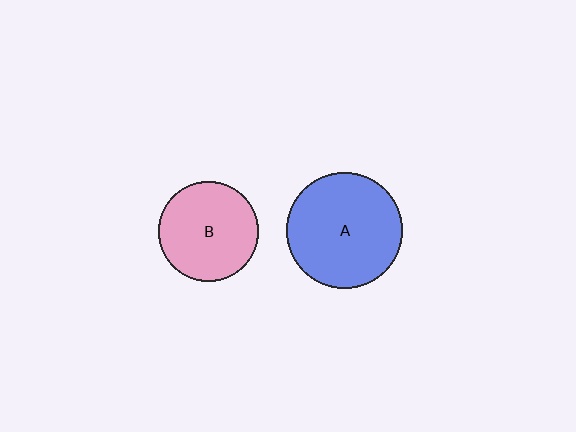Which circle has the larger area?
Circle A (blue).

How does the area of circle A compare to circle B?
Approximately 1.3 times.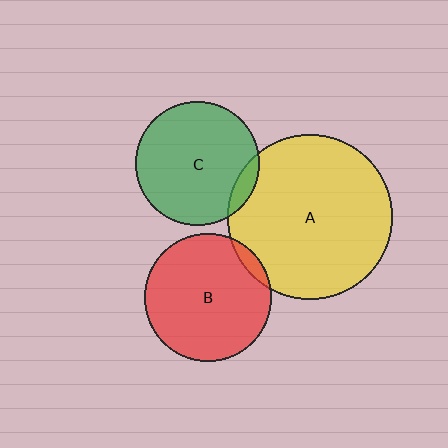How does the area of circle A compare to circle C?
Approximately 1.8 times.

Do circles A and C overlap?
Yes.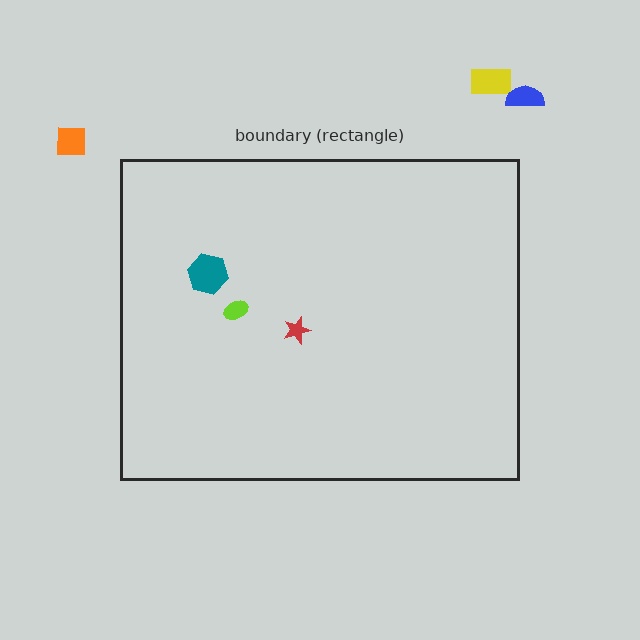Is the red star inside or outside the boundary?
Inside.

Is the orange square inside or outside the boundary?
Outside.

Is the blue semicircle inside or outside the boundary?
Outside.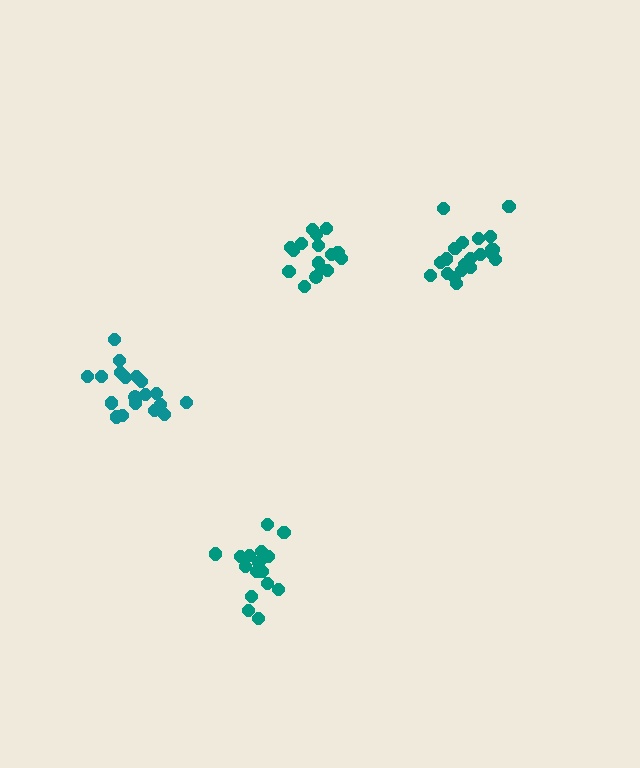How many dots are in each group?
Group 1: 16 dots, Group 2: 17 dots, Group 3: 20 dots, Group 4: 21 dots (74 total).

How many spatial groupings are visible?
There are 4 spatial groupings.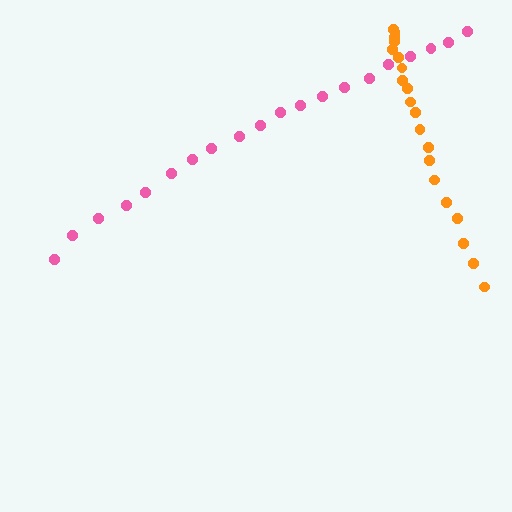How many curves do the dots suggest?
There are 2 distinct paths.